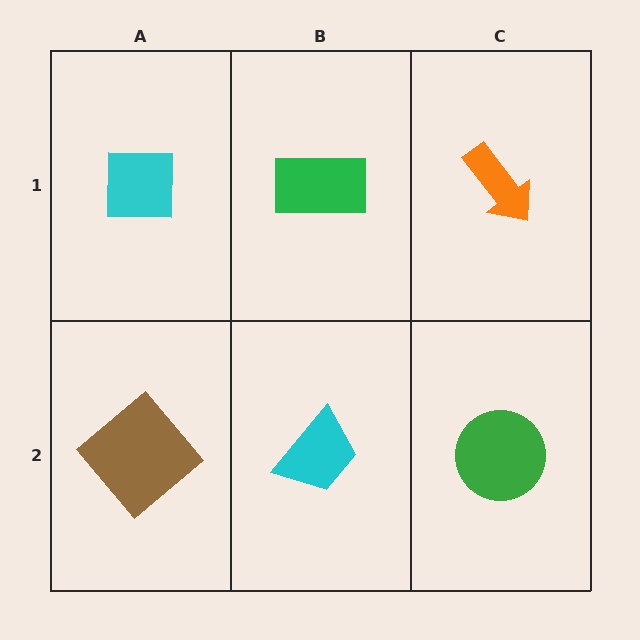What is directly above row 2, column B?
A green rectangle.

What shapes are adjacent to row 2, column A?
A cyan square (row 1, column A), a cyan trapezoid (row 2, column B).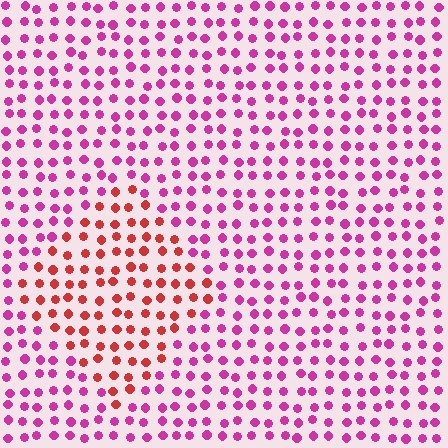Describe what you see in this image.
The image is filled with small magenta elements in a uniform arrangement. A diamond-shaped region is visible where the elements are tinted to a slightly different hue, forming a subtle color boundary.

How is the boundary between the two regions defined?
The boundary is defined purely by a slight shift in hue (about 42 degrees). Spacing, size, and orientation are identical on both sides.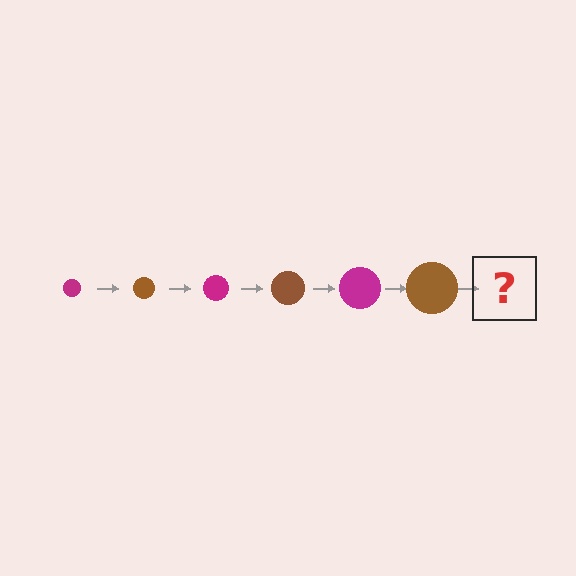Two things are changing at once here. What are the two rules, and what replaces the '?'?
The two rules are that the circle grows larger each step and the color cycles through magenta and brown. The '?' should be a magenta circle, larger than the previous one.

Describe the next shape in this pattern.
It should be a magenta circle, larger than the previous one.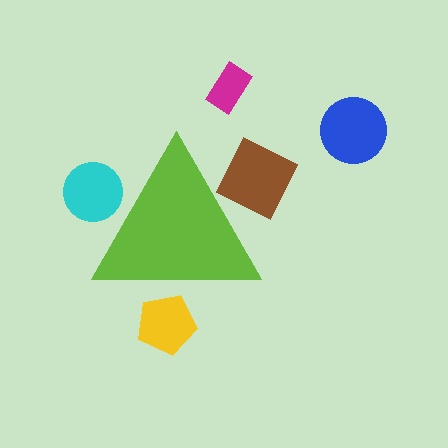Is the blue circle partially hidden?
No, the blue circle is fully visible.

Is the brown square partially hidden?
Yes, the brown square is partially hidden behind the lime triangle.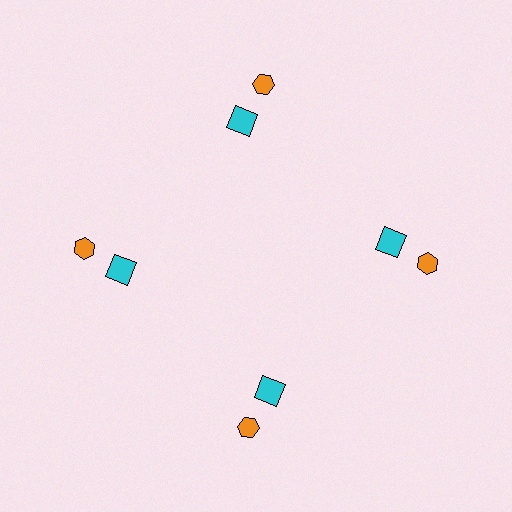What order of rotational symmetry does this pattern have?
This pattern has 4-fold rotational symmetry.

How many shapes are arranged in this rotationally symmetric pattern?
There are 8 shapes, arranged in 4 groups of 2.